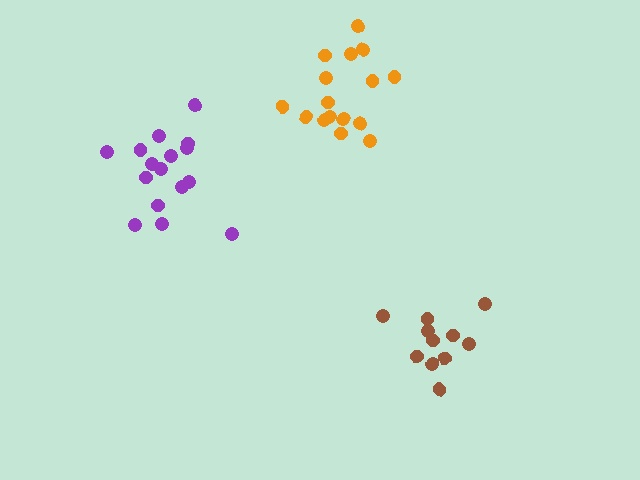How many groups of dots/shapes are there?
There are 3 groups.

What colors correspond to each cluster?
The clusters are colored: purple, brown, orange.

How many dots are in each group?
Group 1: 16 dots, Group 2: 11 dots, Group 3: 16 dots (43 total).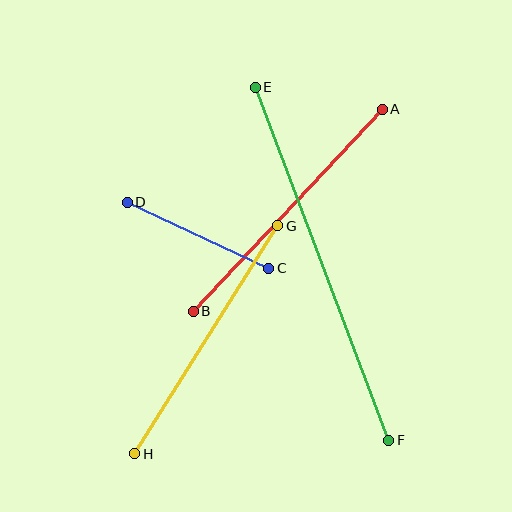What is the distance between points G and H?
The distance is approximately 269 pixels.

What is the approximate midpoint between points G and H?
The midpoint is at approximately (206, 340) pixels.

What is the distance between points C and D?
The distance is approximately 156 pixels.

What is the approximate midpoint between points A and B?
The midpoint is at approximately (288, 210) pixels.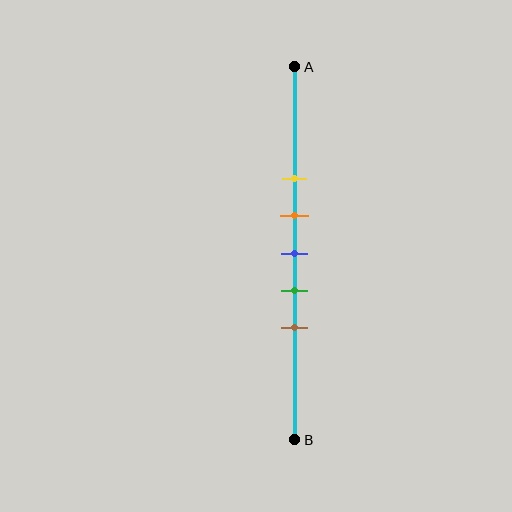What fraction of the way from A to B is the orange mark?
The orange mark is approximately 40% (0.4) of the way from A to B.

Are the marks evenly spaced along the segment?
Yes, the marks are approximately evenly spaced.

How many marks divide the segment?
There are 5 marks dividing the segment.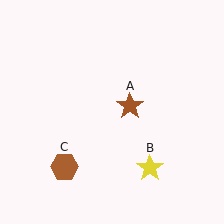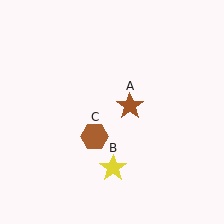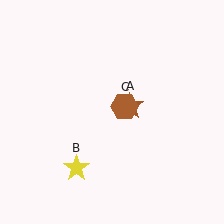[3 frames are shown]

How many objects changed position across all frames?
2 objects changed position: yellow star (object B), brown hexagon (object C).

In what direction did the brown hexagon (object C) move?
The brown hexagon (object C) moved up and to the right.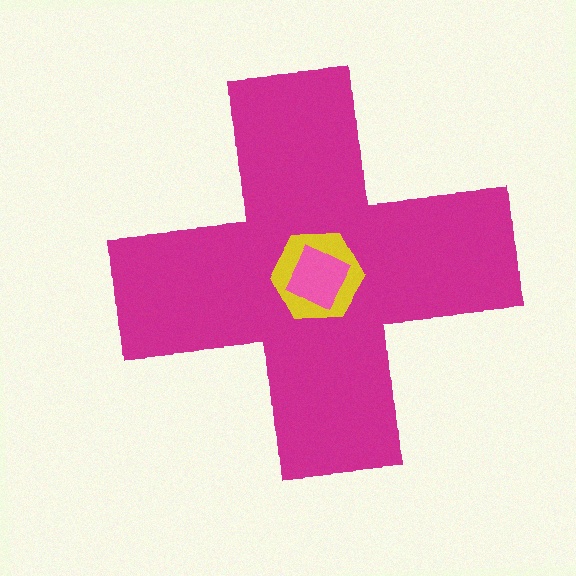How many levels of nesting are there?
3.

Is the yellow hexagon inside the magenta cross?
Yes.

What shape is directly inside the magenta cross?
The yellow hexagon.